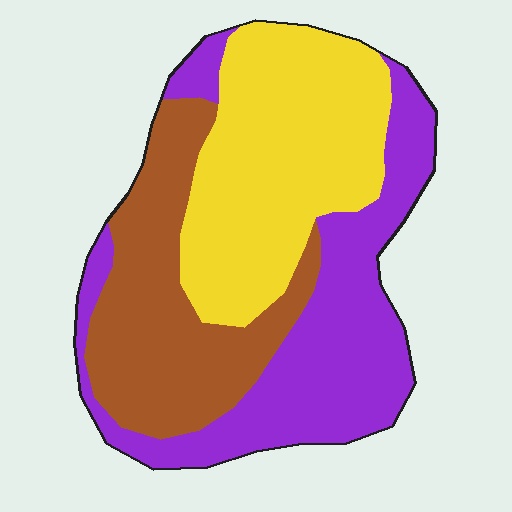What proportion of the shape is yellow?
Yellow covers 36% of the shape.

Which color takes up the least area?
Brown, at roughly 30%.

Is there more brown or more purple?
Purple.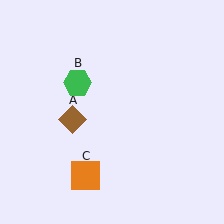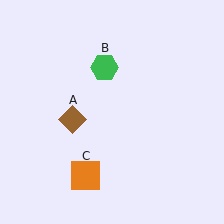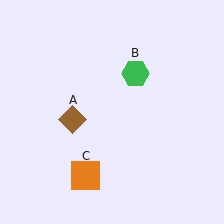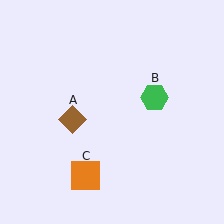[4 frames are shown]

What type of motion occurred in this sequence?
The green hexagon (object B) rotated clockwise around the center of the scene.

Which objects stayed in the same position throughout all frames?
Brown diamond (object A) and orange square (object C) remained stationary.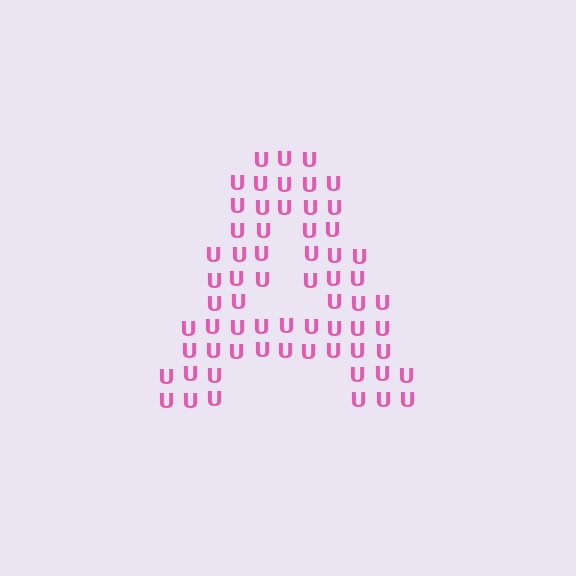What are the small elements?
The small elements are letter U's.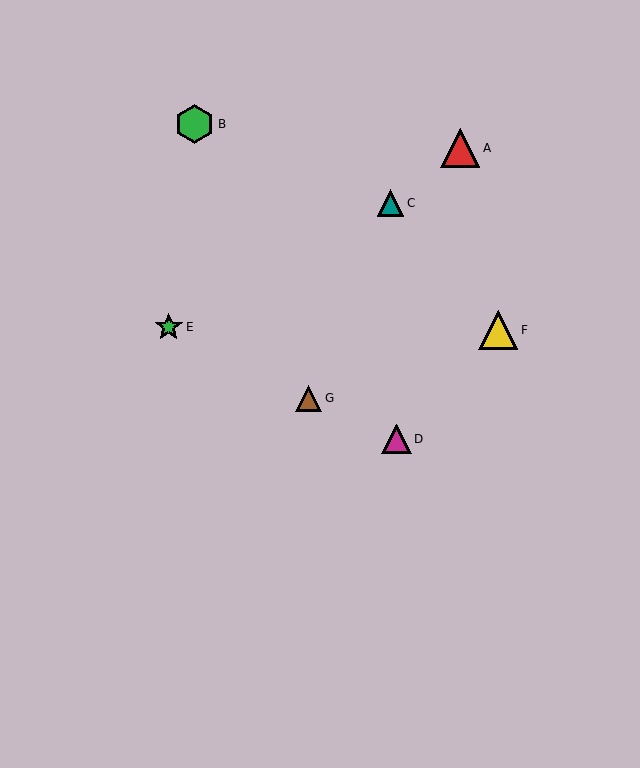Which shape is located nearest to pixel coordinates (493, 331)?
The yellow triangle (labeled F) at (498, 330) is nearest to that location.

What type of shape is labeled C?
Shape C is a teal triangle.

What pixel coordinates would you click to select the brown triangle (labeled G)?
Click at (309, 398) to select the brown triangle G.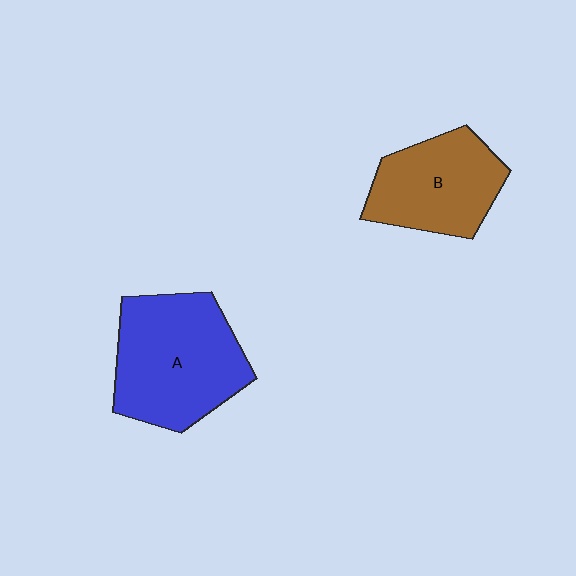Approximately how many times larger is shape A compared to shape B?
Approximately 1.3 times.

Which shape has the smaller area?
Shape B (brown).